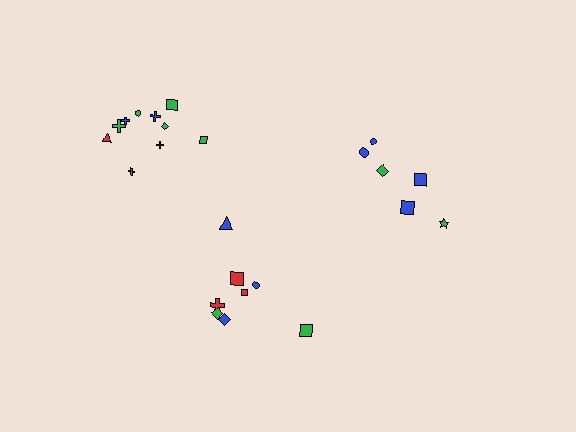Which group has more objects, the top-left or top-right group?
The top-left group.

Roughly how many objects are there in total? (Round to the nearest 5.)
Roughly 25 objects in total.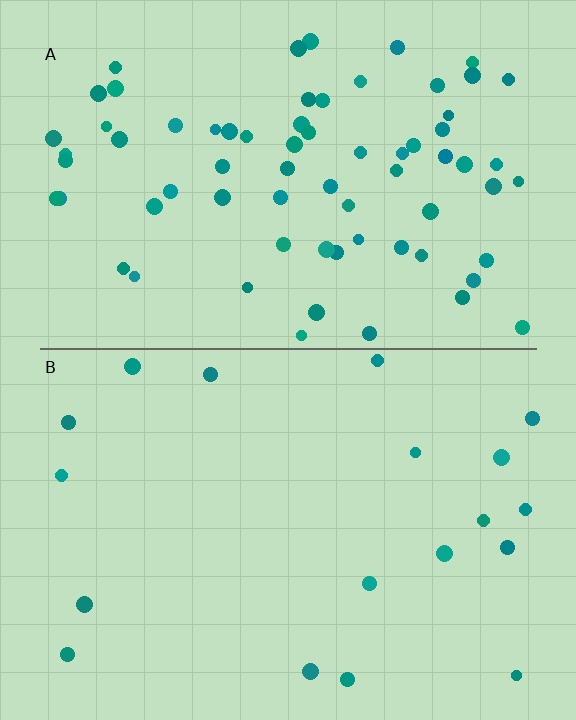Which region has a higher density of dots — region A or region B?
A (the top).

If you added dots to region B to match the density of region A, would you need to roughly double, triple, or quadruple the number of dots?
Approximately quadruple.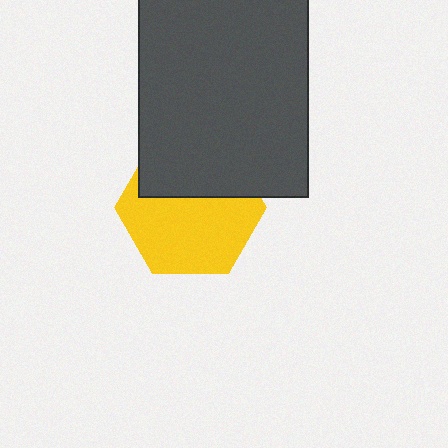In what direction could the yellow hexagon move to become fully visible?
The yellow hexagon could move down. That would shift it out from behind the dark gray rectangle entirely.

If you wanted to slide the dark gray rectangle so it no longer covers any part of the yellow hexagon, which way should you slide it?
Slide it up — that is the most direct way to separate the two shapes.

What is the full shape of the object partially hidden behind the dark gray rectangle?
The partially hidden object is a yellow hexagon.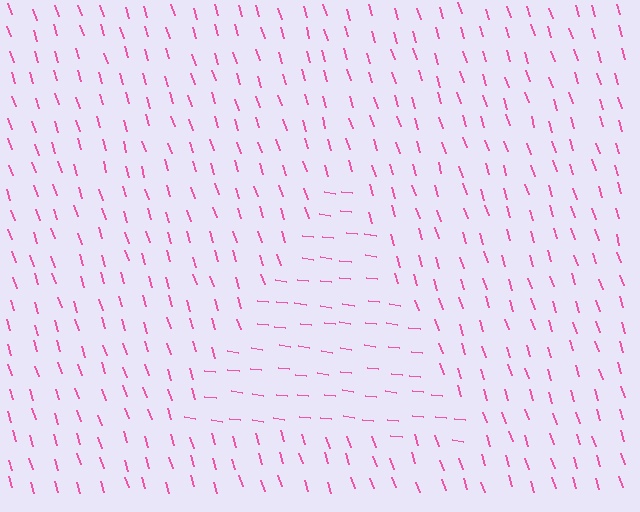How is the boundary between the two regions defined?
The boundary is defined purely by a change in line orientation (approximately 65 degrees difference). All lines are the same color and thickness.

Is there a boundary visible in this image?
Yes, there is a texture boundary formed by a change in line orientation.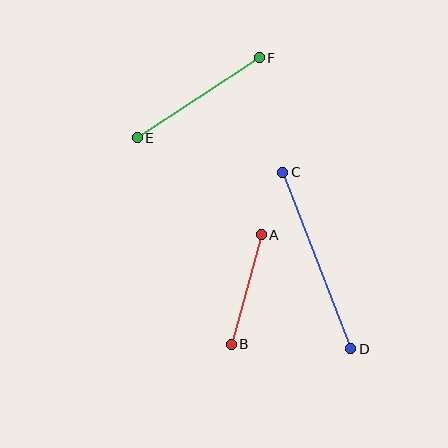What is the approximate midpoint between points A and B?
The midpoint is at approximately (246, 289) pixels.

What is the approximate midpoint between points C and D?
The midpoint is at approximately (317, 260) pixels.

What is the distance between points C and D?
The distance is approximately 189 pixels.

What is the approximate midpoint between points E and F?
The midpoint is at approximately (198, 98) pixels.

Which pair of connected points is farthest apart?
Points C and D are farthest apart.